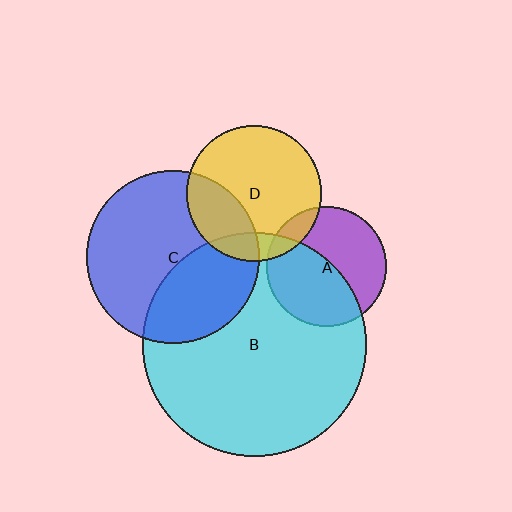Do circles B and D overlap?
Yes.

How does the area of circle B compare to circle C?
Approximately 1.7 times.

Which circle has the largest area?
Circle B (cyan).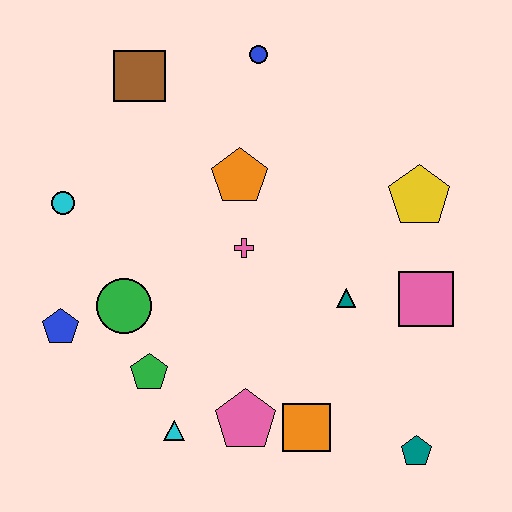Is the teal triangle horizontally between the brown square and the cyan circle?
No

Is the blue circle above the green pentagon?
Yes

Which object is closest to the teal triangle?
The pink square is closest to the teal triangle.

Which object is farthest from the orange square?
The brown square is farthest from the orange square.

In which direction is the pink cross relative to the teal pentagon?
The pink cross is above the teal pentagon.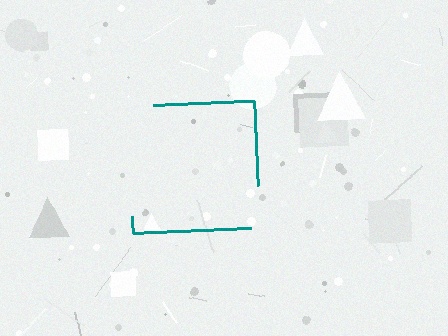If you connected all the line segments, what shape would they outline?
They would outline a square.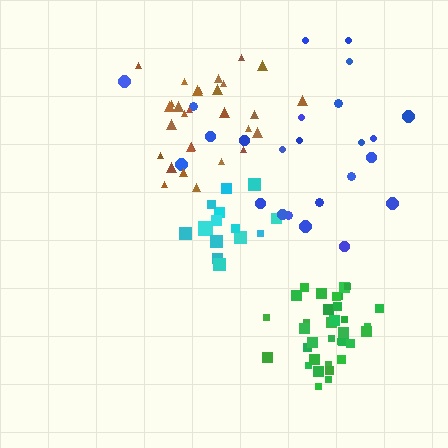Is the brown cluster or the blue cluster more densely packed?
Brown.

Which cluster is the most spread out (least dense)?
Blue.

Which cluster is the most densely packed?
Green.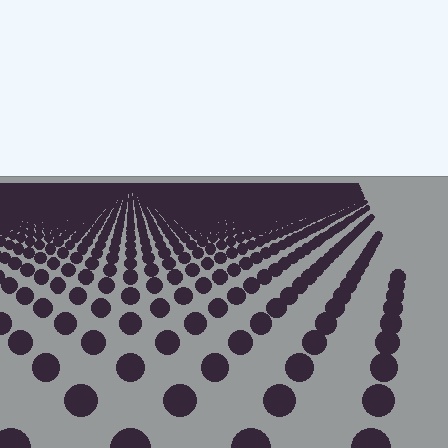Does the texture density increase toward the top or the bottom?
Density increases toward the top.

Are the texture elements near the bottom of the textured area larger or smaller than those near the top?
Larger. Near the bottom, elements are closer to the viewer and appear at a bigger on-screen size.